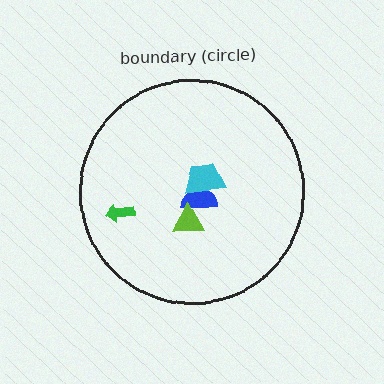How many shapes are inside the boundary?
4 inside, 0 outside.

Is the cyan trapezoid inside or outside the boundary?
Inside.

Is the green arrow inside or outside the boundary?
Inside.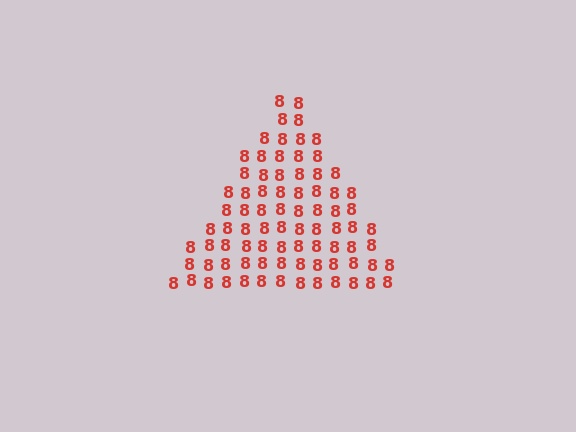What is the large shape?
The large shape is a triangle.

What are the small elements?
The small elements are digit 8's.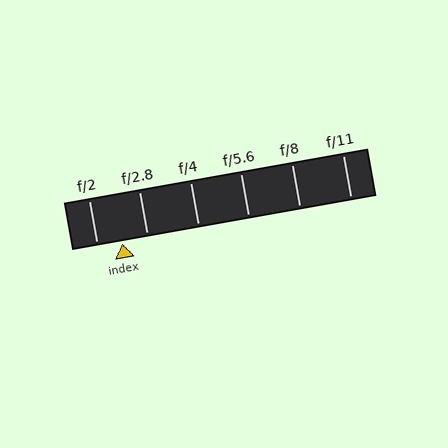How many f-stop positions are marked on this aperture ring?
There are 6 f-stop positions marked.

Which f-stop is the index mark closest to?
The index mark is closest to f/2.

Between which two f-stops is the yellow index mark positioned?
The index mark is between f/2 and f/2.8.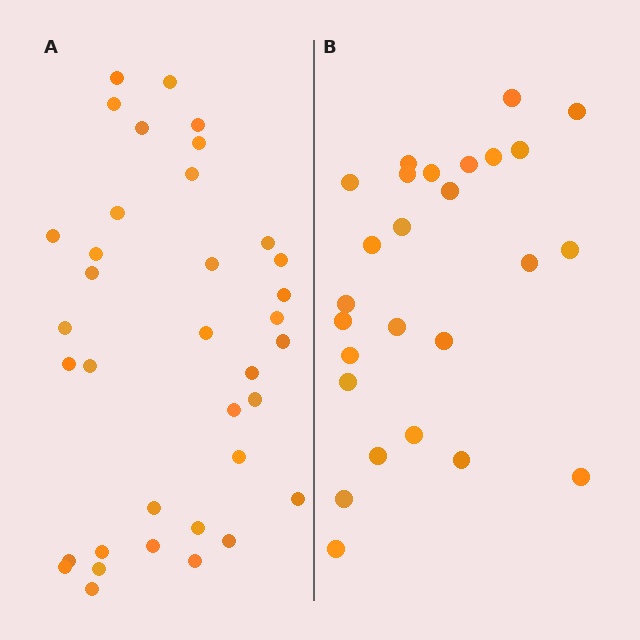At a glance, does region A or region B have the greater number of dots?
Region A (the left region) has more dots.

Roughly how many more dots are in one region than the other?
Region A has roughly 10 or so more dots than region B.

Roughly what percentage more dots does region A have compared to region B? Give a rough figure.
About 40% more.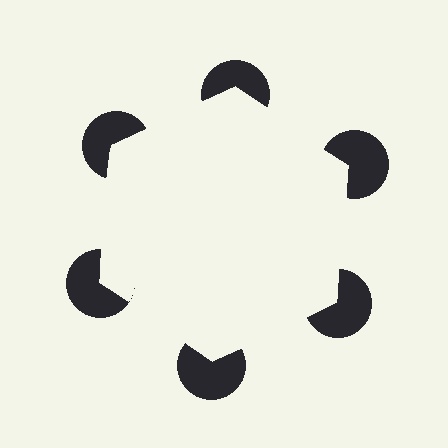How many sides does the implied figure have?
6 sides.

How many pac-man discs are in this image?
There are 6 — one at each vertex of the illusory hexagon.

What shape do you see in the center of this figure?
An illusory hexagon — its edges are inferred from the aligned wedge cuts in the pac-man discs, not physically drawn.